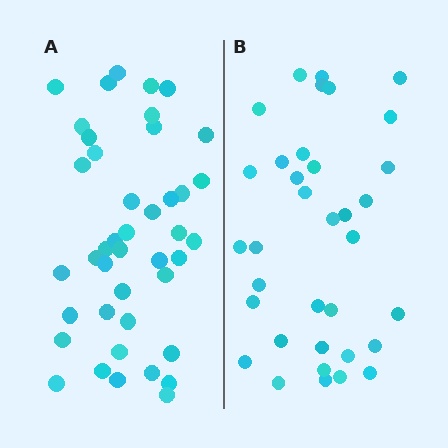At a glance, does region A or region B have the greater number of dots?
Region A (the left region) has more dots.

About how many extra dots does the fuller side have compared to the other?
Region A has roughly 8 or so more dots than region B.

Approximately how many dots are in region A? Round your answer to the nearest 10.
About 40 dots. (The exact count is 42, which rounds to 40.)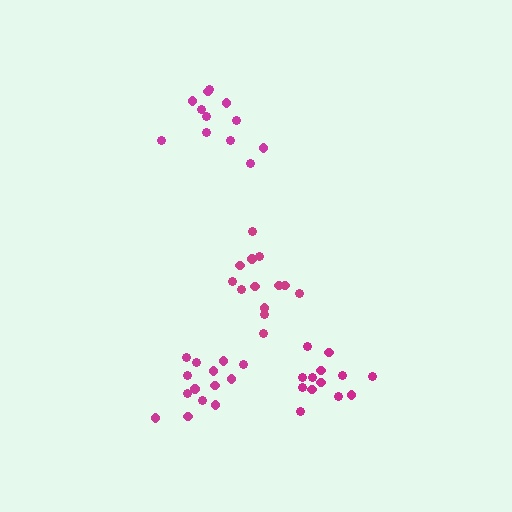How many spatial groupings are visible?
There are 4 spatial groupings.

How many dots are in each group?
Group 1: 13 dots, Group 2: 13 dots, Group 3: 14 dots, Group 4: 12 dots (52 total).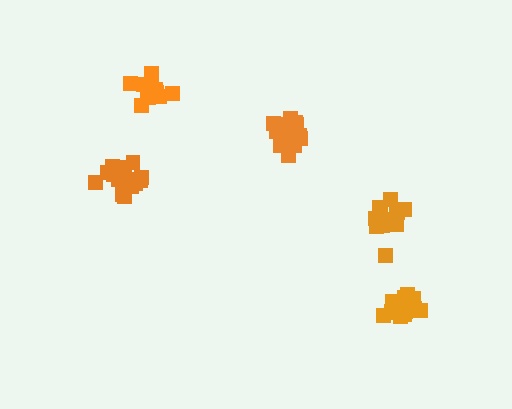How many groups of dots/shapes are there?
There are 5 groups.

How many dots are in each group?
Group 1: 16 dots, Group 2: 17 dots, Group 3: 14 dots, Group 4: 15 dots, Group 5: 19 dots (81 total).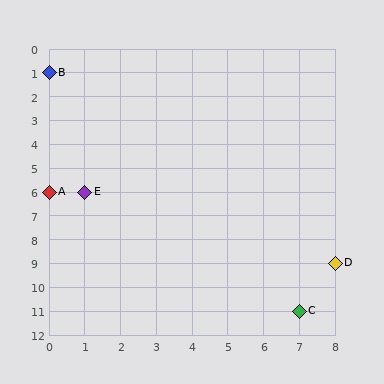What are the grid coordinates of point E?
Point E is at grid coordinates (1, 6).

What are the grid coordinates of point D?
Point D is at grid coordinates (8, 9).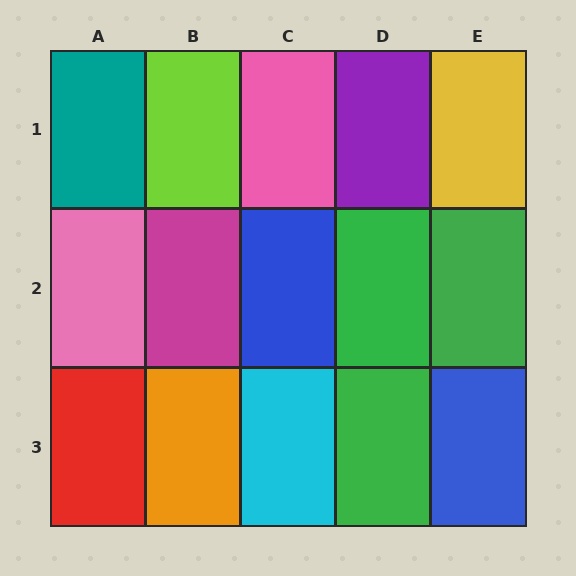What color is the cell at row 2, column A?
Pink.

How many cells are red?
1 cell is red.